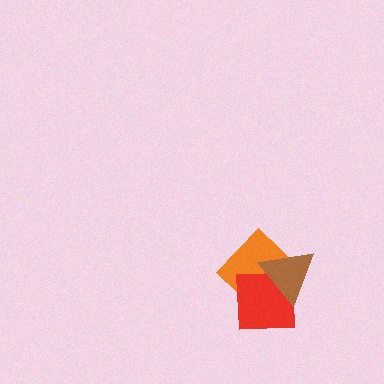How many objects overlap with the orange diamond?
2 objects overlap with the orange diamond.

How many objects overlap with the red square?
2 objects overlap with the red square.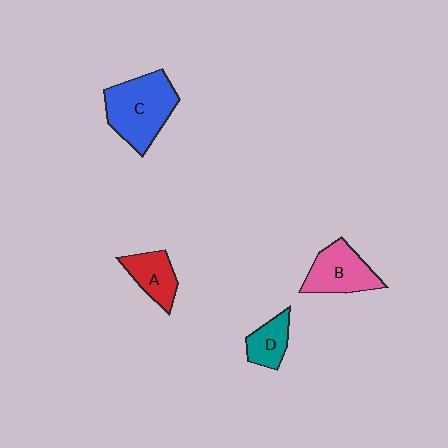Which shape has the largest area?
Shape C (blue).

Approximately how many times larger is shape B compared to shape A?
Approximately 1.4 times.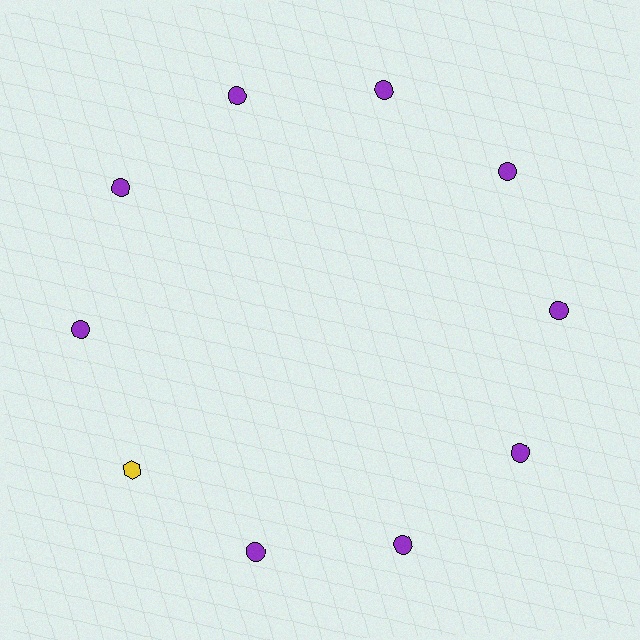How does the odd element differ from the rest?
It differs in both color (yellow instead of purple) and shape (hexagon instead of circle).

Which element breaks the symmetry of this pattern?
The yellow hexagon at roughly the 8 o'clock position breaks the symmetry. All other shapes are purple circles.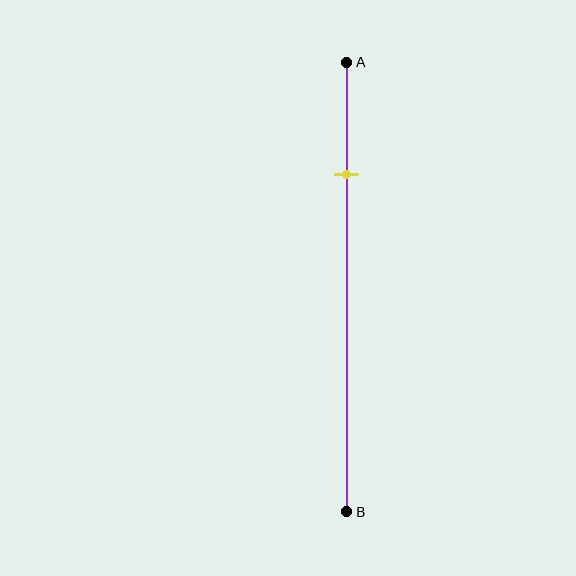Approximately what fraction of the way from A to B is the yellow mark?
The yellow mark is approximately 25% of the way from A to B.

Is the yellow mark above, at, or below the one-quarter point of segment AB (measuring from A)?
The yellow mark is approximately at the one-quarter point of segment AB.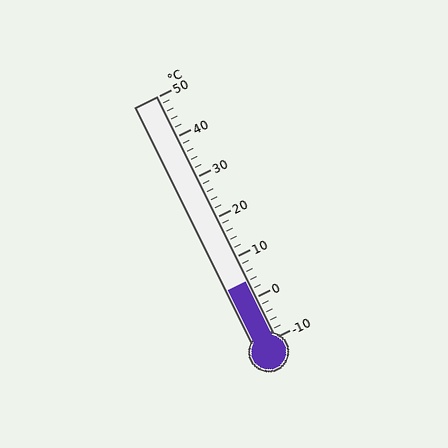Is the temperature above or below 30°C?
The temperature is below 30°C.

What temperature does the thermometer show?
The thermometer shows approximately 4°C.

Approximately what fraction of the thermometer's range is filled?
The thermometer is filled to approximately 25% of its range.